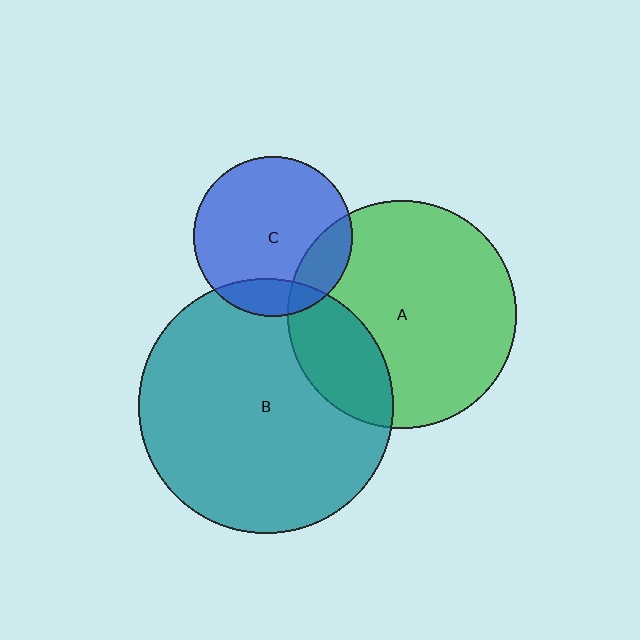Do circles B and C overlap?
Yes.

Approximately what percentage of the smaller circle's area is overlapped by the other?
Approximately 15%.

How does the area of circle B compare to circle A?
Approximately 1.2 times.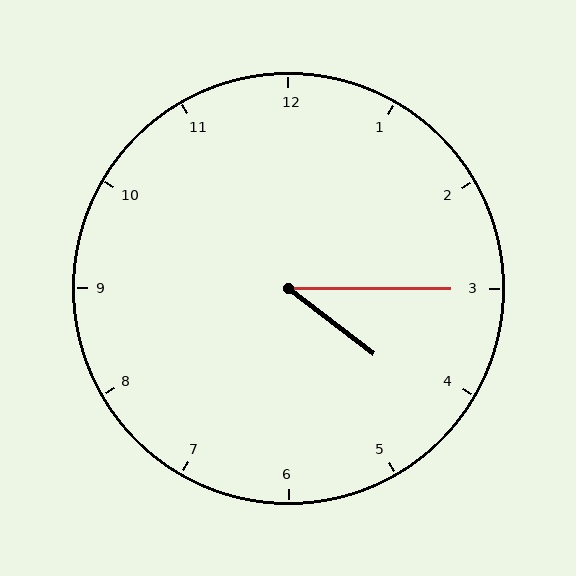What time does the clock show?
4:15.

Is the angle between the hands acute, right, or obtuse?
It is acute.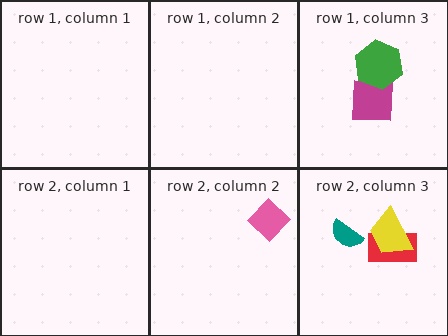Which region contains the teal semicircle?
The row 2, column 3 region.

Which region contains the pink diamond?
The row 2, column 2 region.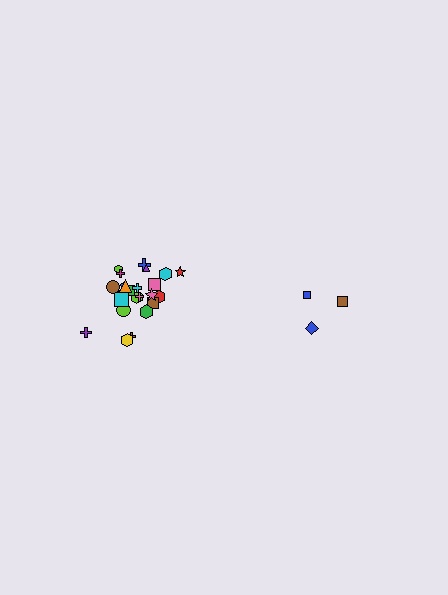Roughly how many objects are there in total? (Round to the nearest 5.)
Roughly 30 objects in total.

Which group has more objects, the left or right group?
The left group.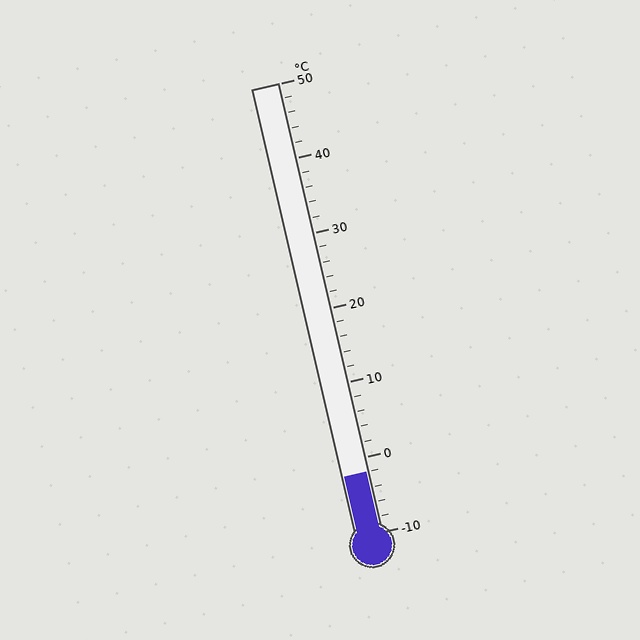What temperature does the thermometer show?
The thermometer shows approximately -2°C.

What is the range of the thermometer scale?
The thermometer scale ranges from -10°C to 50°C.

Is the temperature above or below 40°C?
The temperature is below 40°C.